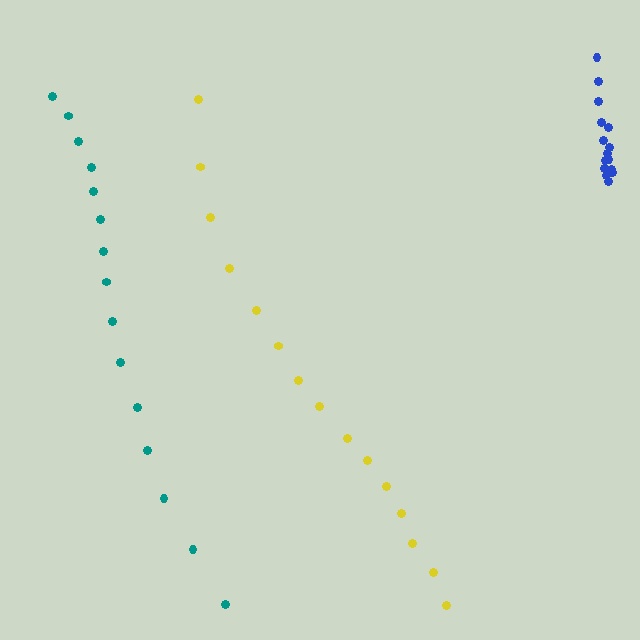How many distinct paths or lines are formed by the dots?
There are 3 distinct paths.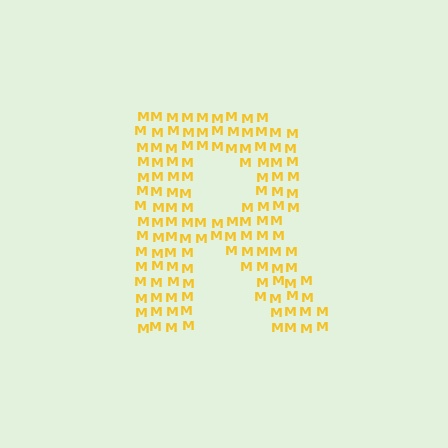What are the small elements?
The small elements are letter M's.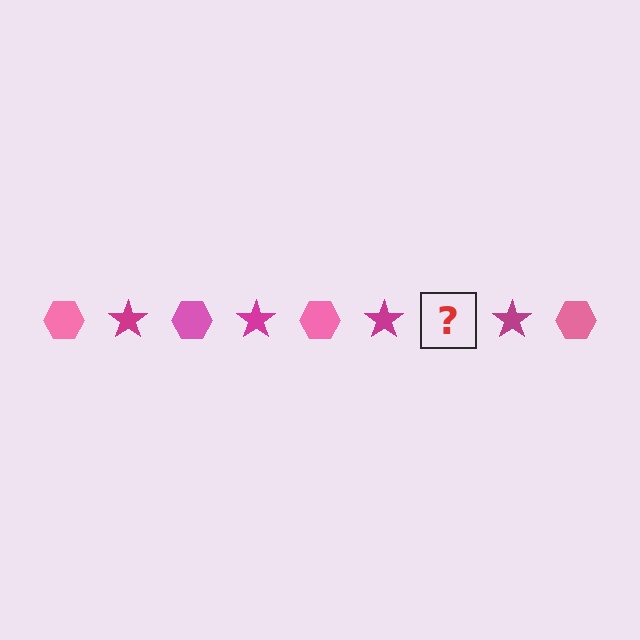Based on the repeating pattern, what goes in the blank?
The blank should be a pink hexagon.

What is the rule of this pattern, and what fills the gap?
The rule is that the pattern alternates between pink hexagon and magenta star. The gap should be filled with a pink hexagon.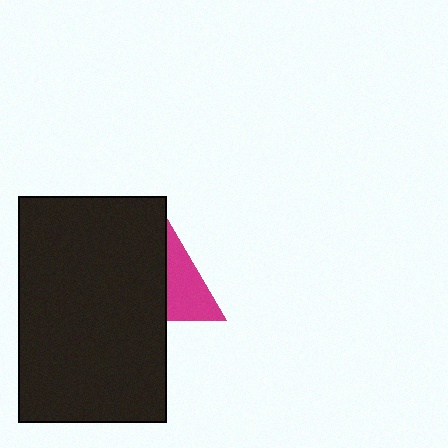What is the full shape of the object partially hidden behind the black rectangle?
The partially hidden object is a magenta triangle.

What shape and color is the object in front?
The object in front is a black rectangle.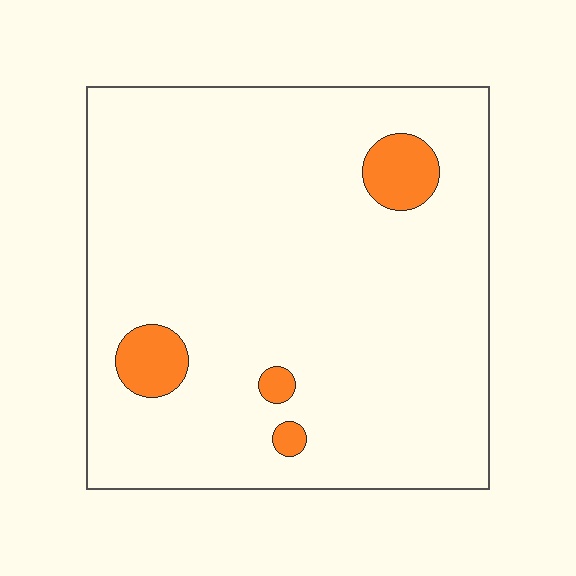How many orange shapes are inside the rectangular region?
4.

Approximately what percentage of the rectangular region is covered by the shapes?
Approximately 5%.